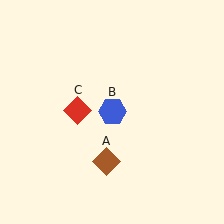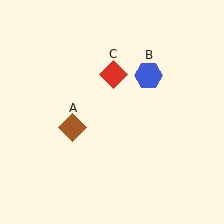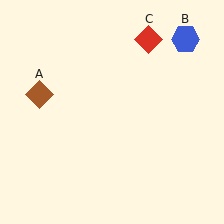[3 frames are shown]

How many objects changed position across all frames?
3 objects changed position: brown diamond (object A), blue hexagon (object B), red diamond (object C).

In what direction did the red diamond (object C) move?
The red diamond (object C) moved up and to the right.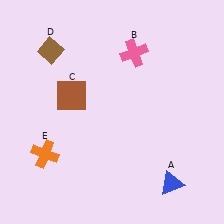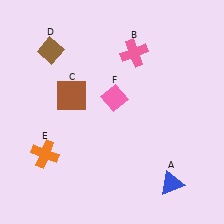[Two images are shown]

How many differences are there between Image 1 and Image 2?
There is 1 difference between the two images.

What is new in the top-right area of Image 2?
A pink diamond (F) was added in the top-right area of Image 2.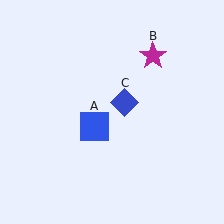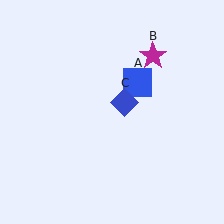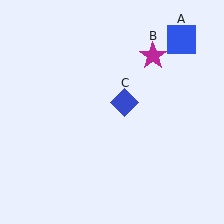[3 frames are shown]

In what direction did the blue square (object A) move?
The blue square (object A) moved up and to the right.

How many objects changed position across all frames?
1 object changed position: blue square (object A).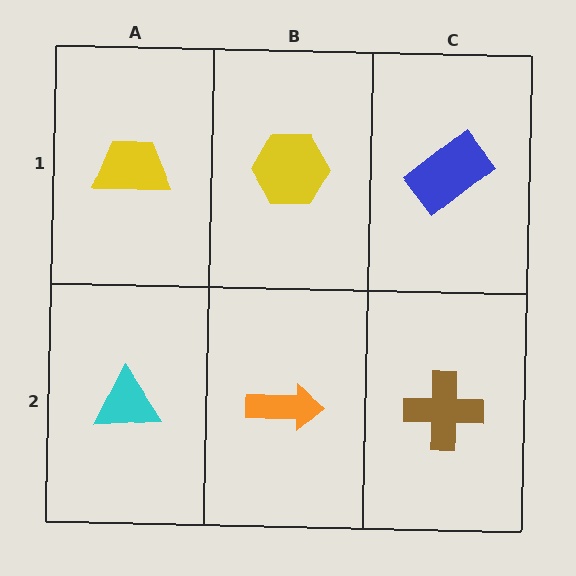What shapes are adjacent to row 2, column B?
A yellow hexagon (row 1, column B), a cyan triangle (row 2, column A), a brown cross (row 2, column C).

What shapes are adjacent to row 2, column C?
A blue rectangle (row 1, column C), an orange arrow (row 2, column B).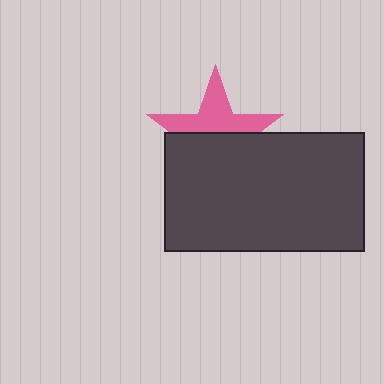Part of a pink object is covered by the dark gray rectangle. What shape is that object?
It is a star.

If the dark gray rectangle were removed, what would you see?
You would see the complete pink star.